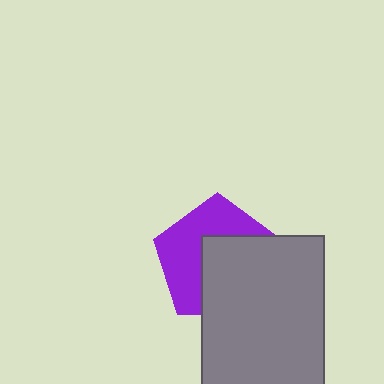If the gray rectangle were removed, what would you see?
You would see the complete purple pentagon.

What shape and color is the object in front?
The object in front is a gray rectangle.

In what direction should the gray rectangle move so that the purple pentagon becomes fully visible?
The gray rectangle should move toward the lower-right. That is the shortest direction to clear the overlap and leave the purple pentagon fully visible.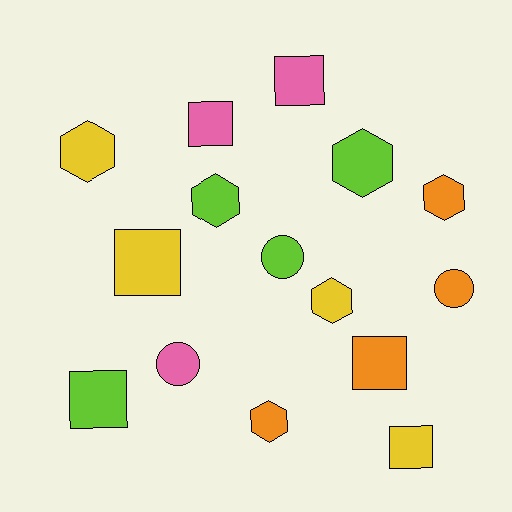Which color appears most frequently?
Orange, with 4 objects.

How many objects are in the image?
There are 15 objects.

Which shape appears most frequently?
Hexagon, with 6 objects.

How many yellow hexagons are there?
There are 2 yellow hexagons.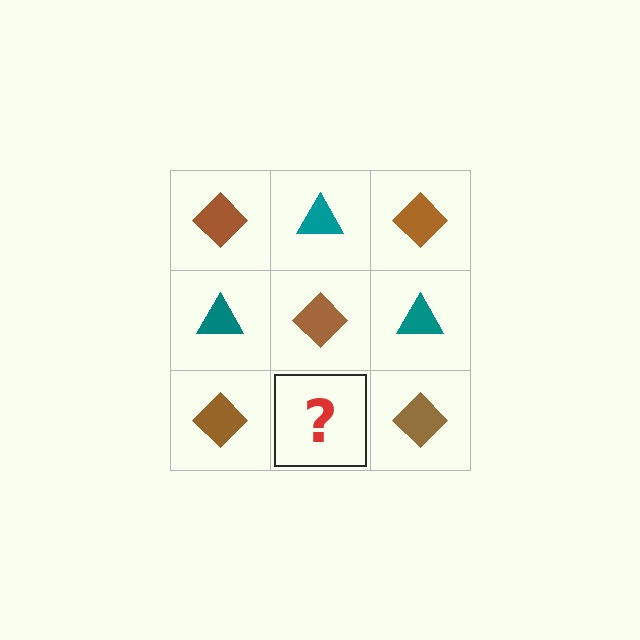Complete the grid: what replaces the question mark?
The question mark should be replaced with a teal triangle.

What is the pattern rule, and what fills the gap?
The rule is that it alternates brown diamond and teal triangle in a checkerboard pattern. The gap should be filled with a teal triangle.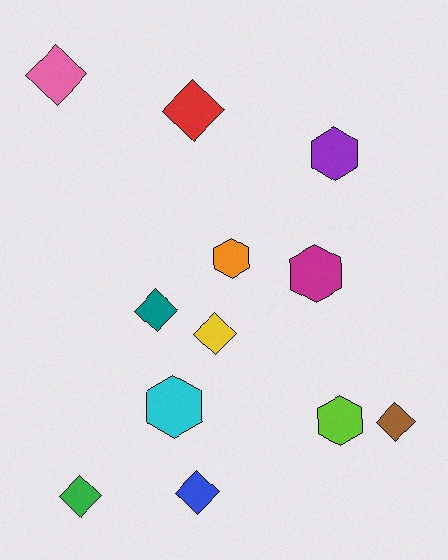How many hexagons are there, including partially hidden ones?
There are 5 hexagons.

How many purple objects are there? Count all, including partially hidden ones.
There is 1 purple object.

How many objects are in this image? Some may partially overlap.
There are 12 objects.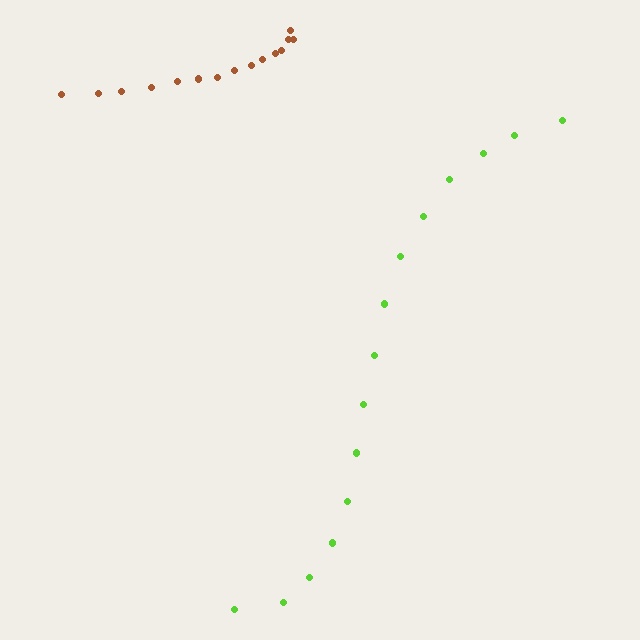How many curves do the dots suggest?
There are 2 distinct paths.